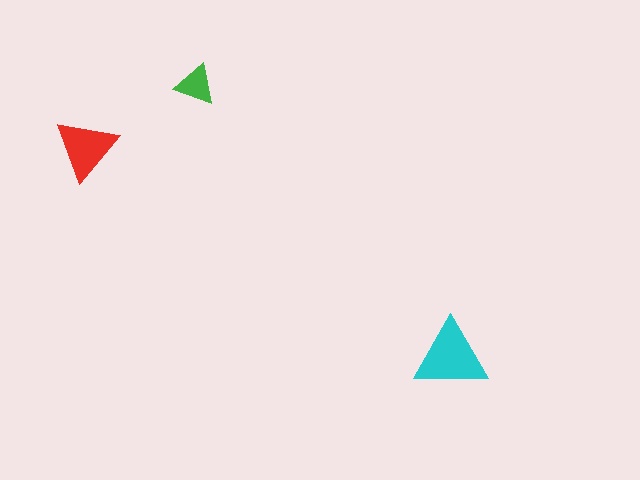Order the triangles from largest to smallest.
the cyan one, the red one, the green one.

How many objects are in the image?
There are 3 objects in the image.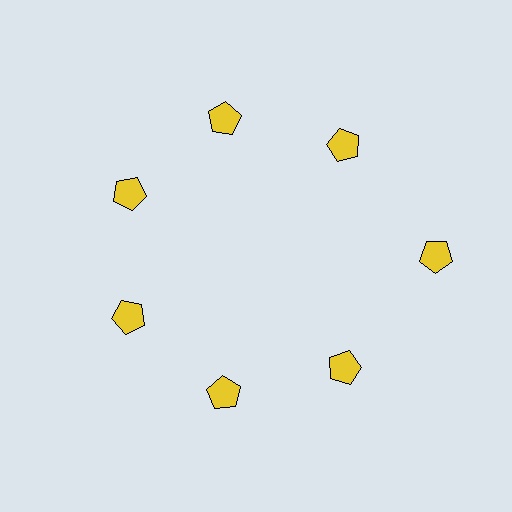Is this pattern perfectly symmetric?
No. The 7 yellow pentagons are arranged in a ring, but one element near the 3 o'clock position is pushed outward from the center, breaking the 7-fold rotational symmetry.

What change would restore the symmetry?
The symmetry would be restored by moving it inward, back onto the ring so that all 7 pentagons sit at equal angles and equal distance from the center.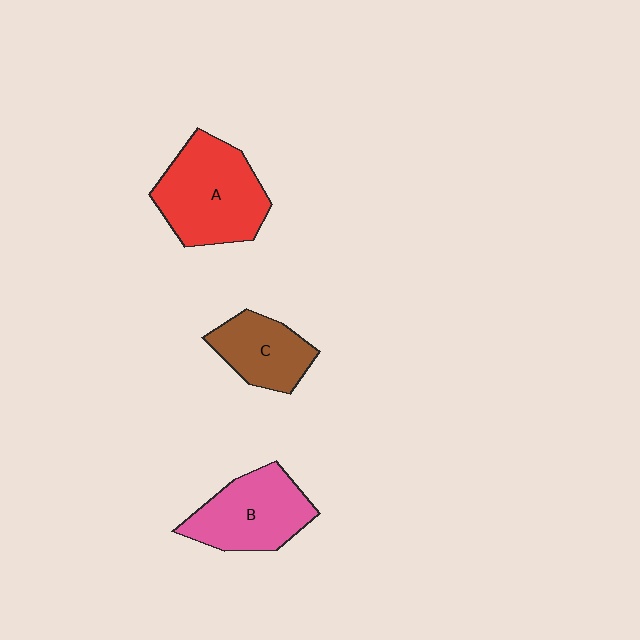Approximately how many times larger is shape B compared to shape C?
Approximately 1.3 times.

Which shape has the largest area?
Shape A (red).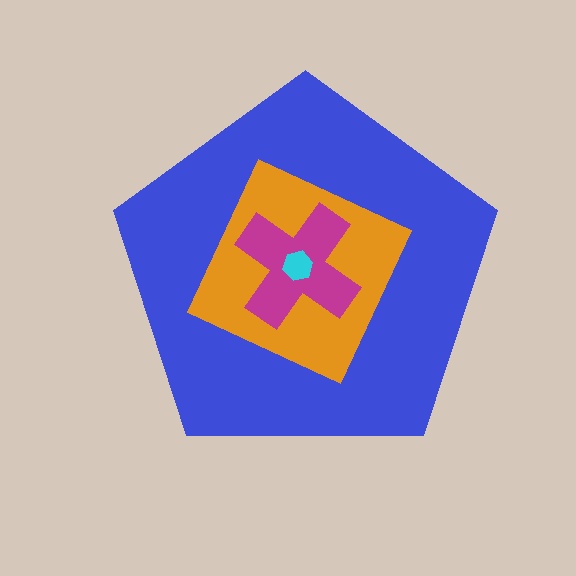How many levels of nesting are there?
4.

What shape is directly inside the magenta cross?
The cyan hexagon.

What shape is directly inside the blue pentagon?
The orange square.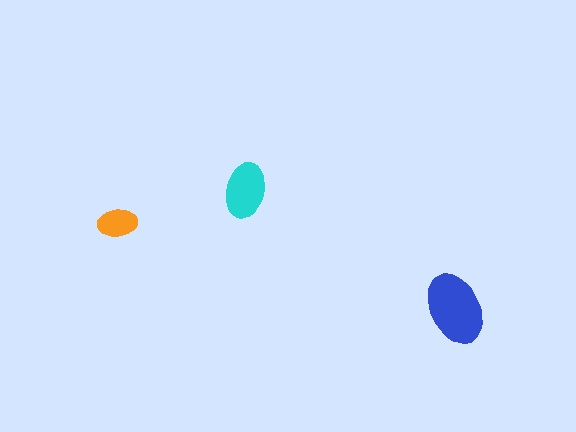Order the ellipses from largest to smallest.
the blue one, the cyan one, the orange one.